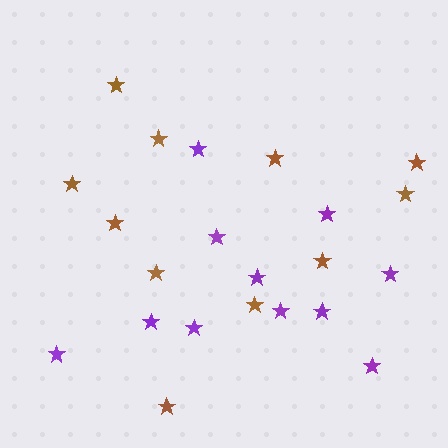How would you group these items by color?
There are 2 groups: one group of brown stars (11) and one group of purple stars (11).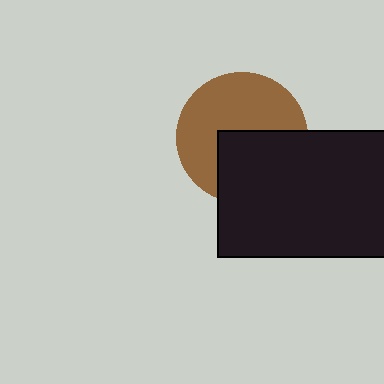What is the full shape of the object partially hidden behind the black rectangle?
The partially hidden object is a brown circle.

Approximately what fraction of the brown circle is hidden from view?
Roughly 42% of the brown circle is hidden behind the black rectangle.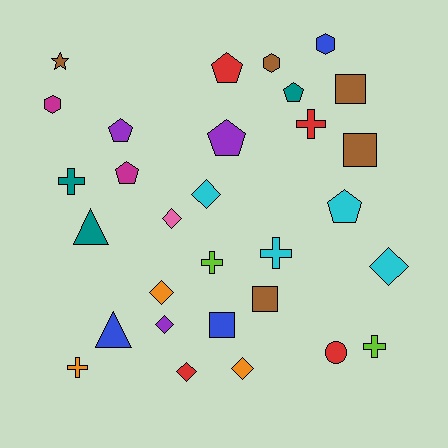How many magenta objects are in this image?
There are 2 magenta objects.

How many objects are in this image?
There are 30 objects.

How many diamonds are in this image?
There are 7 diamonds.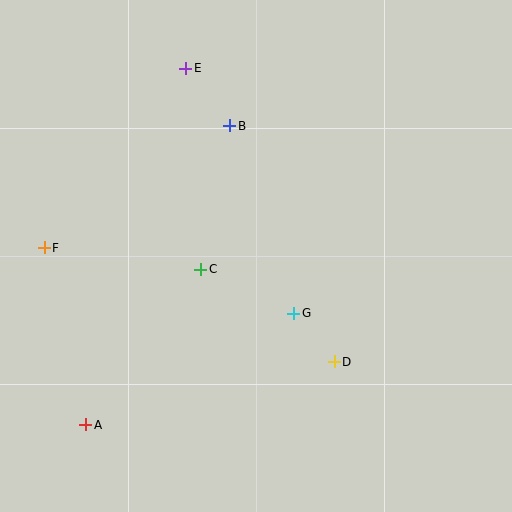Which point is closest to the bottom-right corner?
Point D is closest to the bottom-right corner.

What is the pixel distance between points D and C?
The distance between D and C is 163 pixels.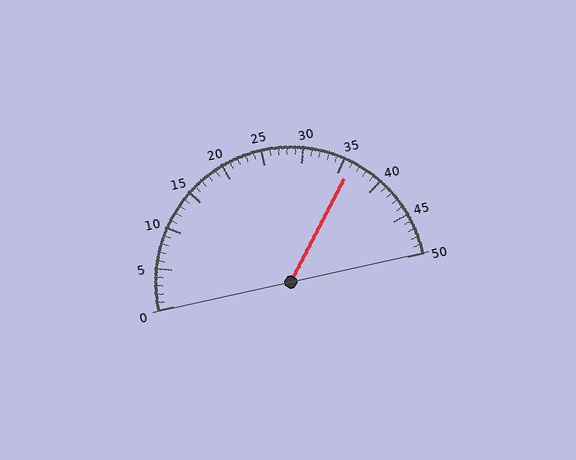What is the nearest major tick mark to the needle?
The nearest major tick mark is 35.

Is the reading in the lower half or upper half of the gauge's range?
The reading is in the upper half of the range (0 to 50).